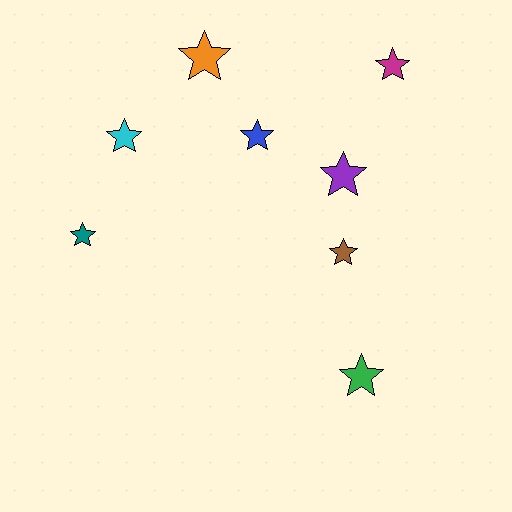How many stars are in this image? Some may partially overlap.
There are 8 stars.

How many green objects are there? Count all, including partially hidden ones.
There is 1 green object.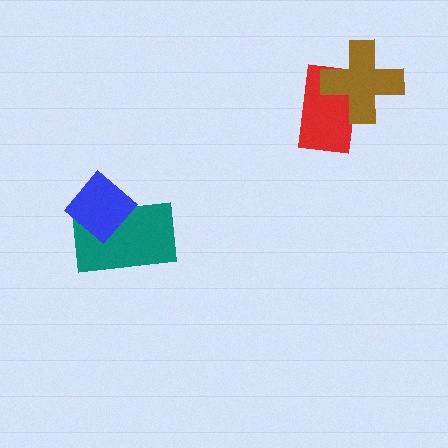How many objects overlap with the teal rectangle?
1 object overlaps with the teal rectangle.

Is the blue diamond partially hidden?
No, no other shape covers it.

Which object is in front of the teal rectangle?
The blue diamond is in front of the teal rectangle.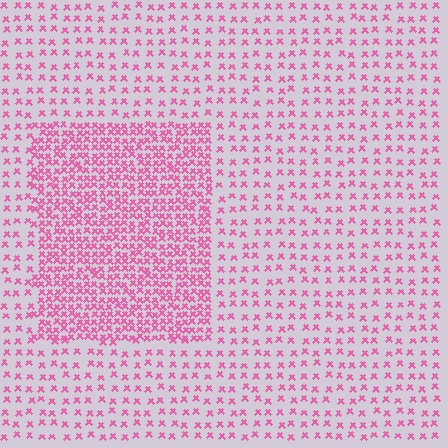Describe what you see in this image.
The image contains small pink elements arranged at two different densities. A rectangle-shaped region is visible where the elements are more densely packed than the surrounding area.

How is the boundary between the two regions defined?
The boundary is defined by a change in element density (approximately 2.5x ratio). All elements are the same color, size, and shape.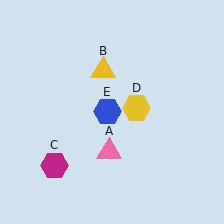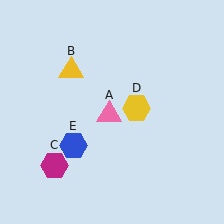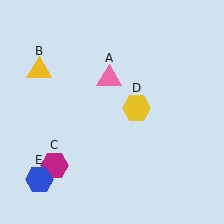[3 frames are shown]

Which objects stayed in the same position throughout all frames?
Magenta hexagon (object C) and yellow hexagon (object D) remained stationary.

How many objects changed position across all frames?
3 objects changed position: pink triangle (object A), yellow triangle (object B), blue hexagon (object E).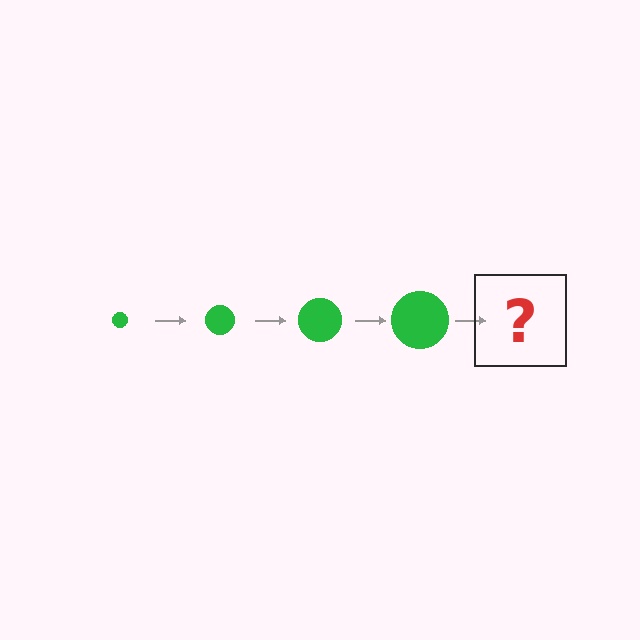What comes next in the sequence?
The next element should be a green circle, larger than the previous one.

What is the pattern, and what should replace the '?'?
The pattern is that the circle gets progressively larger each step. The '?' should be a green circle, larger than the previous one.